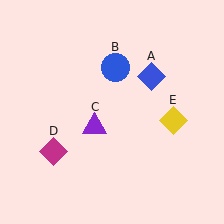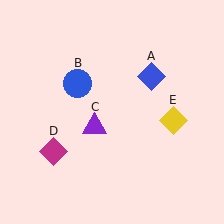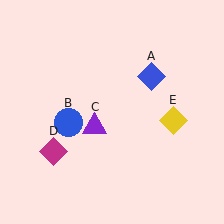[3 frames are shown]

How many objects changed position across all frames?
1 object changed position: blue circle (object B).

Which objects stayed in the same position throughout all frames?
Blue diamond (object A) and purple triangle (object C) and magenta diamond (object D) and yellow diamond (object E) remained stationary.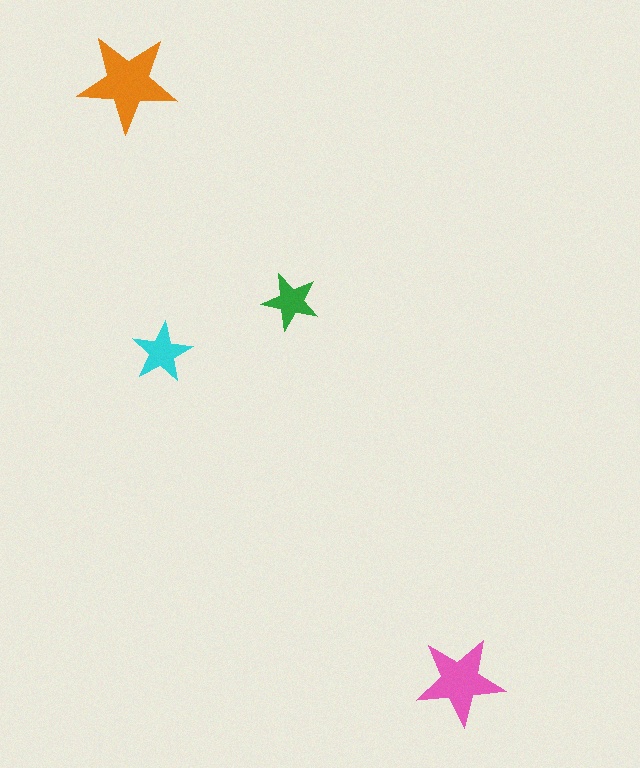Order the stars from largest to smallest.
the orange one, the pink one, the cyan one, the green one.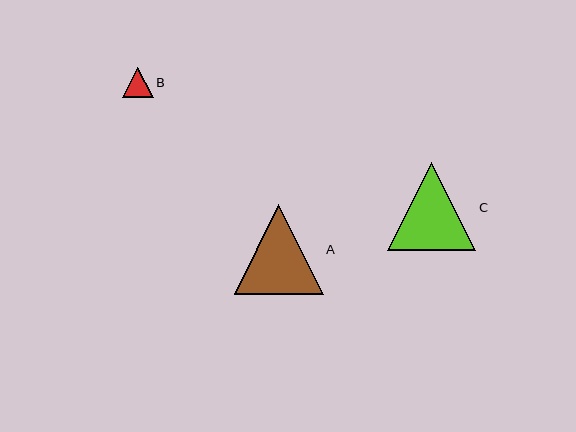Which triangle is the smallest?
Triangle B is the smallest with a size of approximately 30 pixels.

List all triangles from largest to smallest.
From largest to smallest: A, C, B.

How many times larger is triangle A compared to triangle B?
Triangle A is approximately 2.9 times the size of triangle B.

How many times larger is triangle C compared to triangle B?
Triangle C is approximately 2.9 times the size of triangle B.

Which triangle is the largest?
Triangle A is the largest with a size of approximately 89 pixels.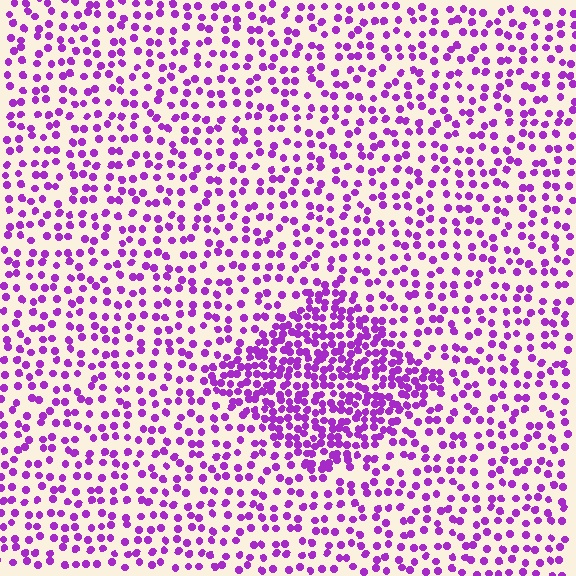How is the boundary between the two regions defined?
The boundary is defined by a change in element density (approximately 2.2x ratio). All elements are the same color, size, and shape.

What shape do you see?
I see a diamond.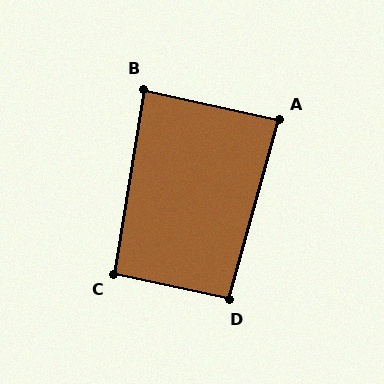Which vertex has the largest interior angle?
D, at approximately 93 degrees.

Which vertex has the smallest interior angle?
B, at approximately 87 degrees.